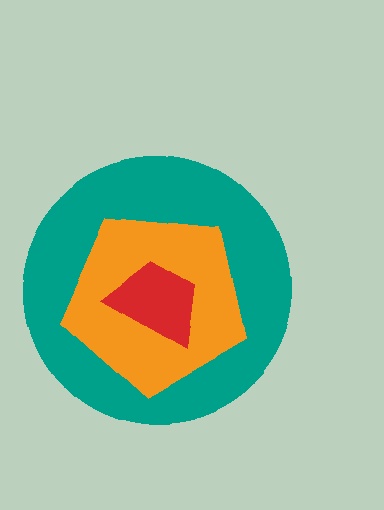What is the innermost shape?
The red trapezoid.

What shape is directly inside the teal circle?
The orange pentagon.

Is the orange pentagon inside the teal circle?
Yes.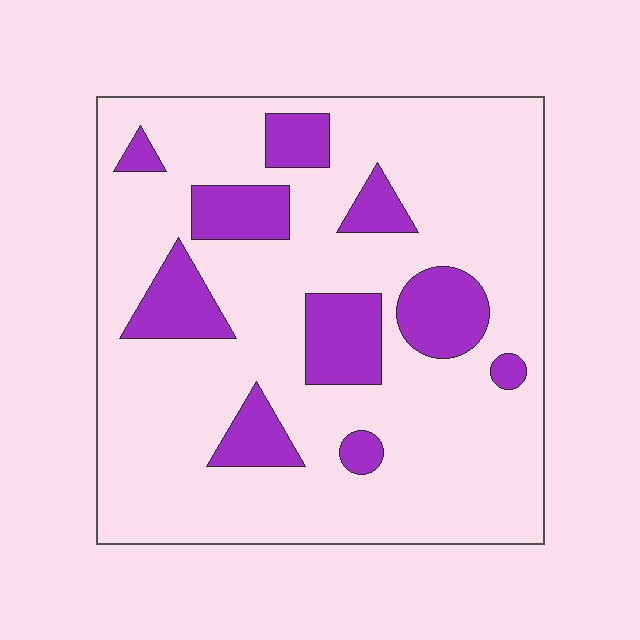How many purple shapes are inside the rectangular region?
10.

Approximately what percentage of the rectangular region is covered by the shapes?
Approximately 20%.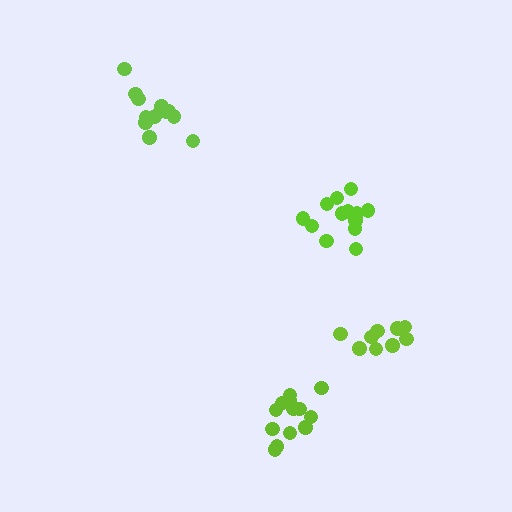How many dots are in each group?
Group 1: 13 dots, Group 2: 13 dots, Group 3: 9 dots, Group 4: 12 dots (47 total).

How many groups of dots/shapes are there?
There are 4 groups.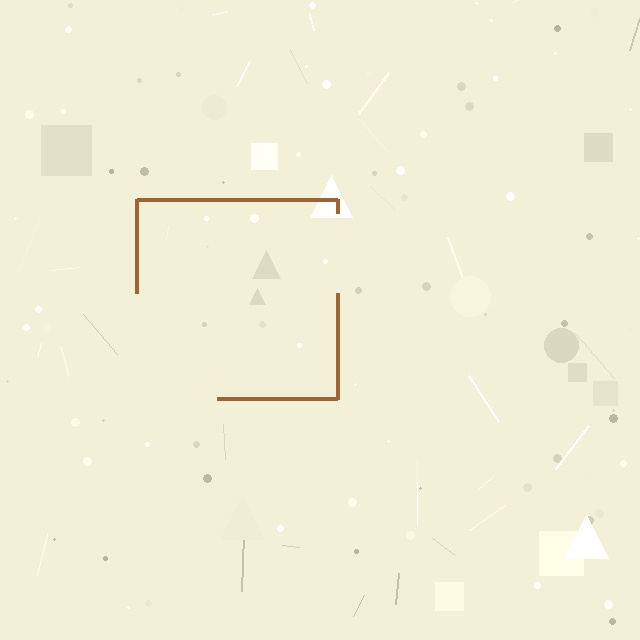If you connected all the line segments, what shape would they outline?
They would outline a square.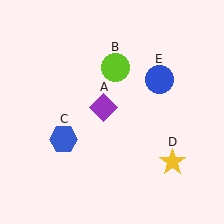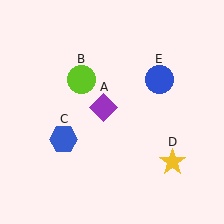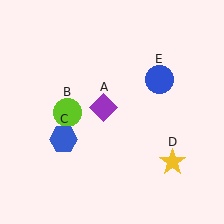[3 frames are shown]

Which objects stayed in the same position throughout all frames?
Purple diamond (object A) and blue hexagon (object C) and yellow star (object D) and blue circle (object E) remained stationary.